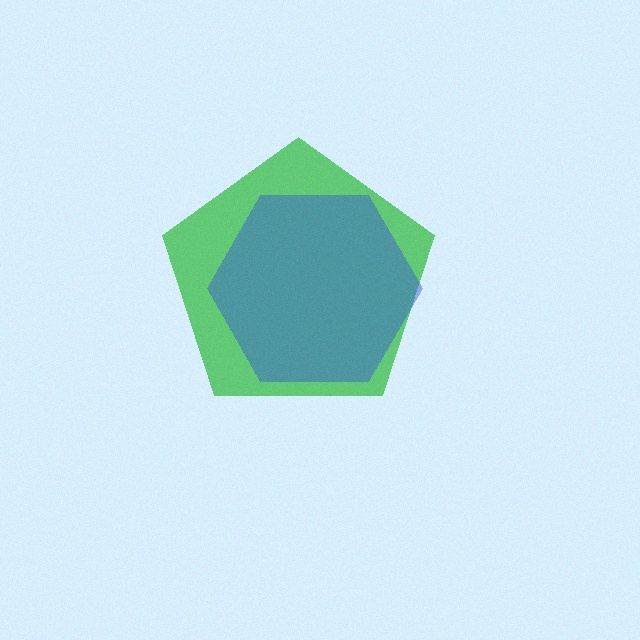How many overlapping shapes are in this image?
There are 2 overlapping shapes in the image.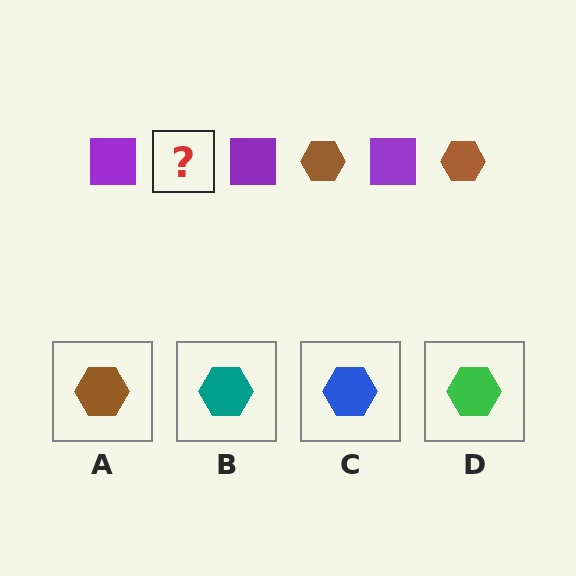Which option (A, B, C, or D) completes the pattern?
A.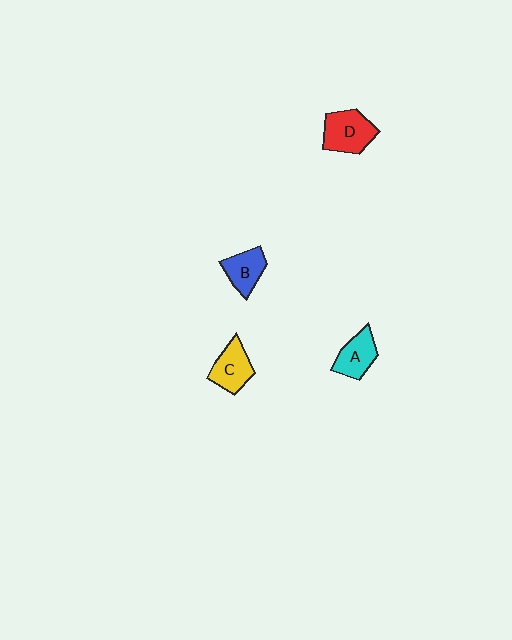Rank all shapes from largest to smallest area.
From largest to smallest: D (red), C (yellow), A (cyan), B (blue).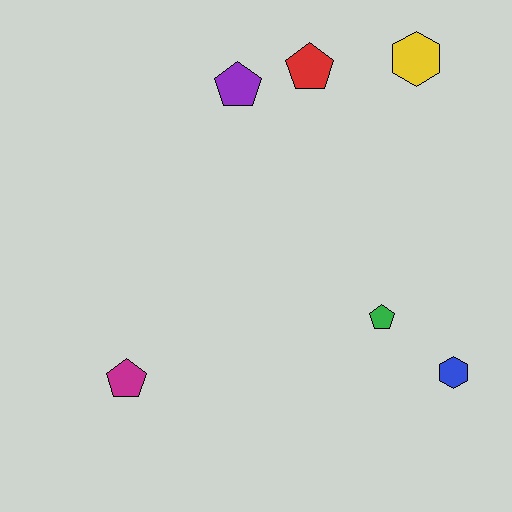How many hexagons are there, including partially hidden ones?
There are 2 hexagons.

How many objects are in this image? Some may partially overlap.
There are 6 objects.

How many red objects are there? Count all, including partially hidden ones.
There is 1 red object.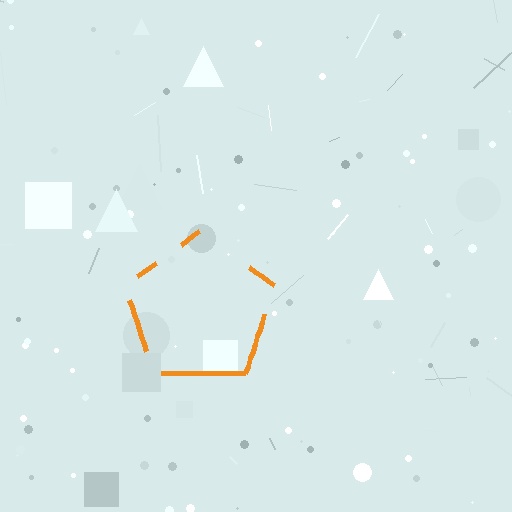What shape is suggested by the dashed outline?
The dashed outline suggests a pentagon.